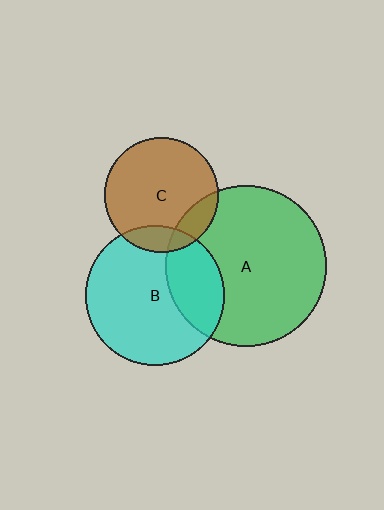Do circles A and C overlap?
Yes.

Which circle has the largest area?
Circle A (green).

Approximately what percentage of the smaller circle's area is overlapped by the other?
Approximately 15%.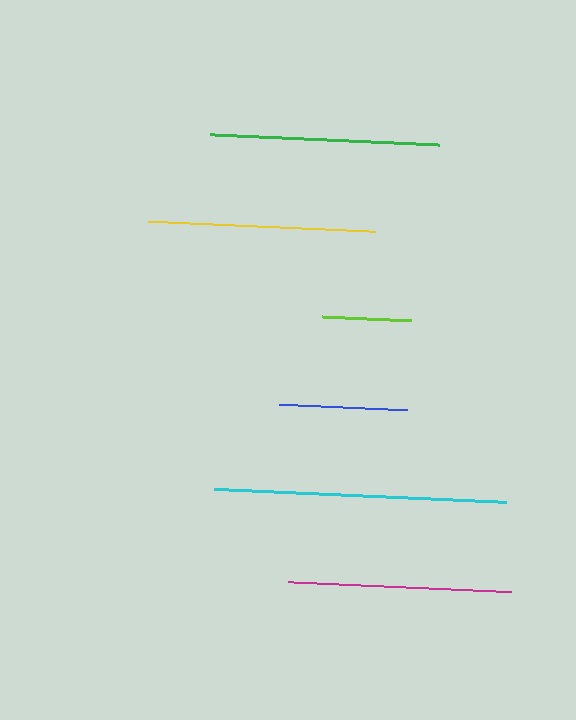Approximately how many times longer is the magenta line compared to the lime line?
The magenta line is approximately 2.5 times the length of the lime line.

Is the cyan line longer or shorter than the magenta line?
The cyan line is longer than the magenta line.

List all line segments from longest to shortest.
From longest to shortest: cyan, green, yellow, magenta, blue, lime.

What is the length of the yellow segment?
The yellow segment is approximately 227 pixels long.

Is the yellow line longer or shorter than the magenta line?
The yellow line is longer than the magenta line.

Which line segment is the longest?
The cyan line is the longest at approximately 292 pixels.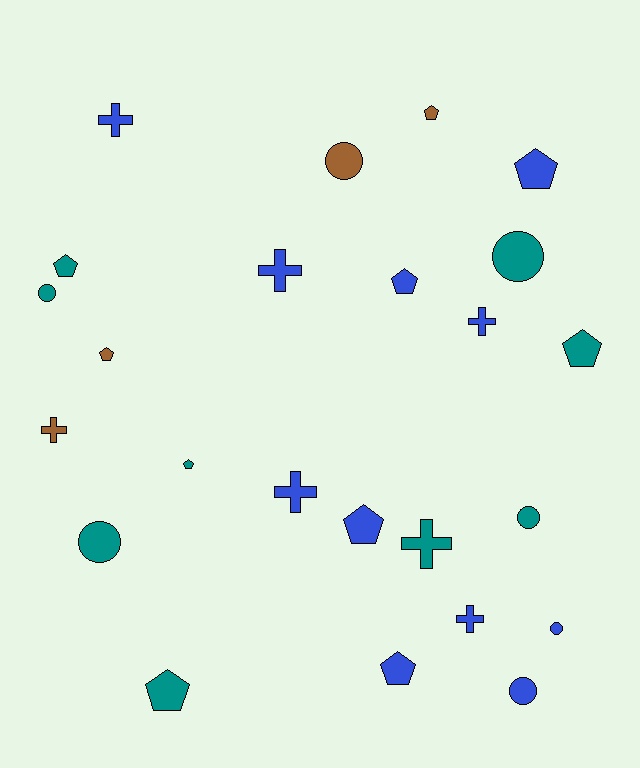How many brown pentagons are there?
There are 2 brown pentagons.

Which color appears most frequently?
Blue, with 11 objects.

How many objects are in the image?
There are 24 objects.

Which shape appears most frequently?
Pentagon, with 10 objects.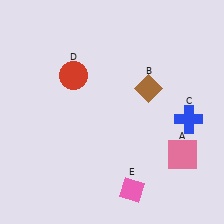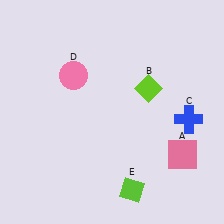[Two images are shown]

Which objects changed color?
B changed from brown to lime. D changed from red to pink. E changed from pink to lime.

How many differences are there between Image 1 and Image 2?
There are 3 differences between the two images.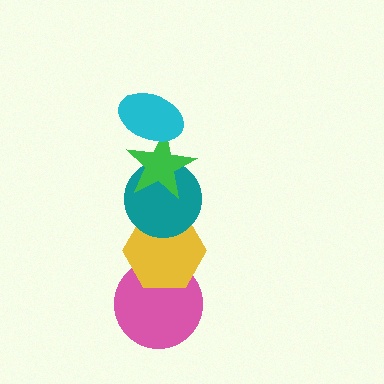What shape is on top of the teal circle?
The green star is on top of the teal circle.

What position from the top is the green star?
The green star is 2nd from the top.